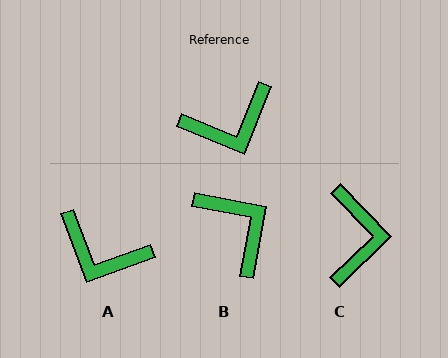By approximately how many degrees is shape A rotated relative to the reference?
Approximately 48 degrees clockwise.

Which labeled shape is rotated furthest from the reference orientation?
B, about 102 degrees away.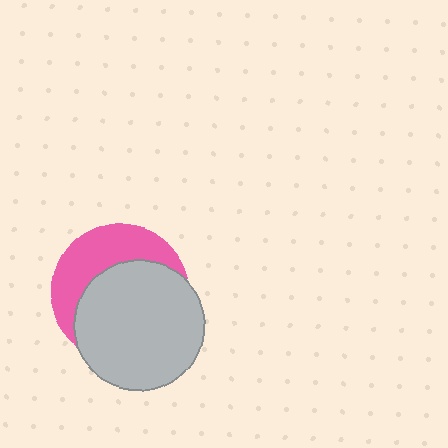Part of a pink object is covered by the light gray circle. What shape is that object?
It is a circle.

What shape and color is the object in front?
The object in front is a light gray circle.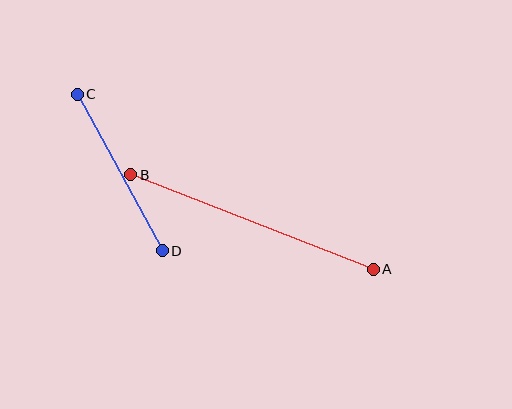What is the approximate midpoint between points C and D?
The midpoint is at approximately (120, 173) pixels.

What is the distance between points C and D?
The distance is approximately 178 pixels.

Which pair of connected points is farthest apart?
Points A and B are farthest apart.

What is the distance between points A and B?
The distance is approximately 260 pixels.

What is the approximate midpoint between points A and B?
The midpoint is at approximately (252, 222) pixels.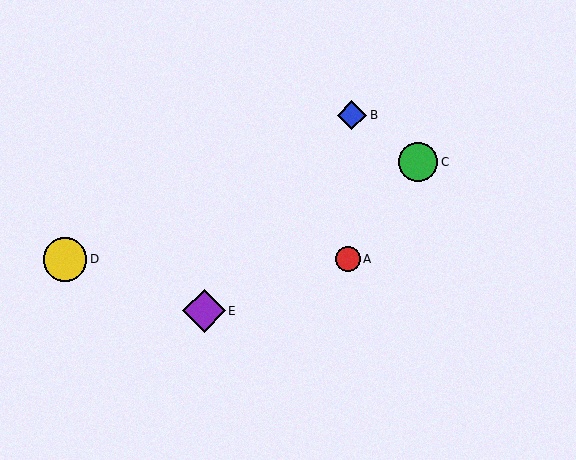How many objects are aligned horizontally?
2 objects (A, D) are aligned horizontally.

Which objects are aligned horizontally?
Objects A, D are aligned horizontally.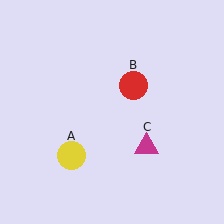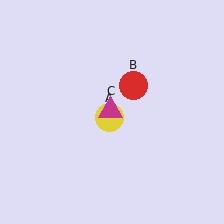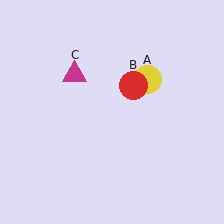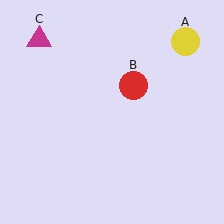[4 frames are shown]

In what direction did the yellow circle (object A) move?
The yellow circle (object A) moved up and to the right.